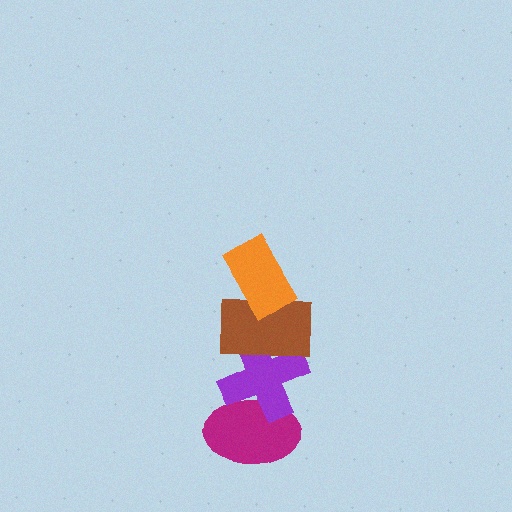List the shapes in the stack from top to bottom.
From top to bottom: the orange rectangle, the brown rectangle, the purple cross, the magenta ellipse.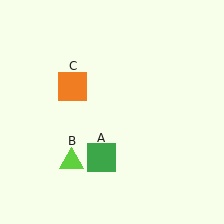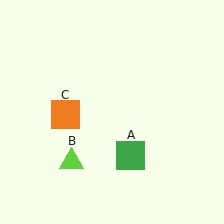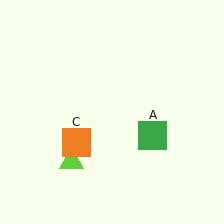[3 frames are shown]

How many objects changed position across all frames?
2 objects changed position: green square (object A), orange square (object C).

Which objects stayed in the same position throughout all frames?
Lime triangle (object B) remained stationary.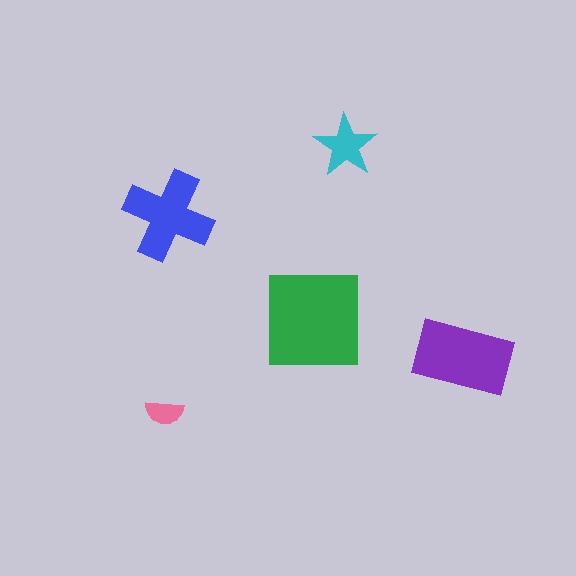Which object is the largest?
The green square.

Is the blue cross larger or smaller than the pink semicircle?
Larger.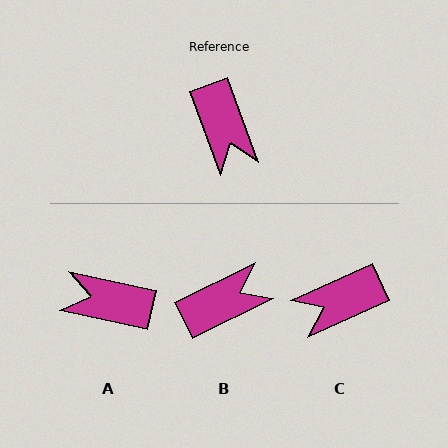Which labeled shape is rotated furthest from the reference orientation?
A, about 122 degrees away.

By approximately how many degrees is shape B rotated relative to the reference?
Approximately 97 degrees counter-clockwise.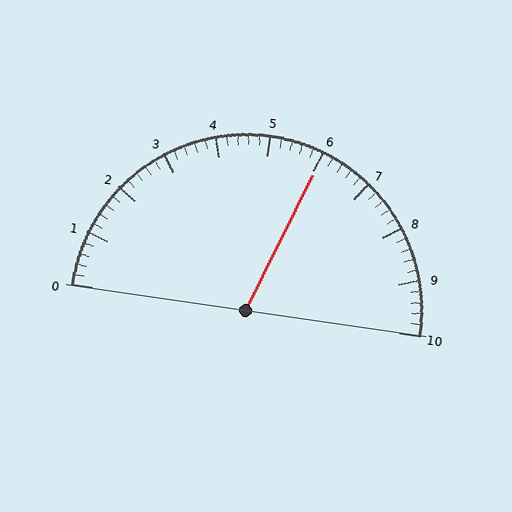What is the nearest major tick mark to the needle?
The nearest major tick mark is 6.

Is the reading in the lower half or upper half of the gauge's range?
The reading is in the upper half of the range (0 to 10).